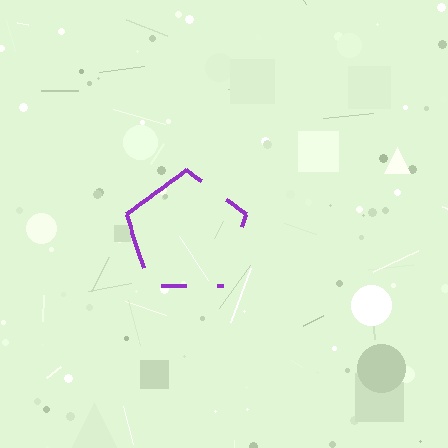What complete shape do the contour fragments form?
The contour fragments form a pentagon.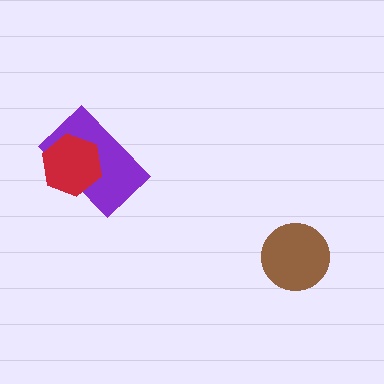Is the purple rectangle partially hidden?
Yes, it is partially covered by another shape.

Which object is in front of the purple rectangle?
The red hexagon is in front of the purple rectangle.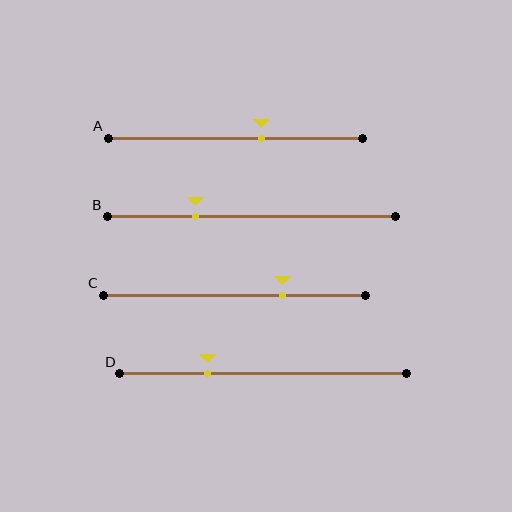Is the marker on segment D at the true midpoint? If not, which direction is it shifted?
No, the marker on segment D is shifted to the left by about 20% of the segment length.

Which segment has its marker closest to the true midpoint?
Segment A has its marker closest to the true midpoint.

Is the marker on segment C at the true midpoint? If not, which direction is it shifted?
No, the marker on segment C is shifted to the right by about 18% of the segment length.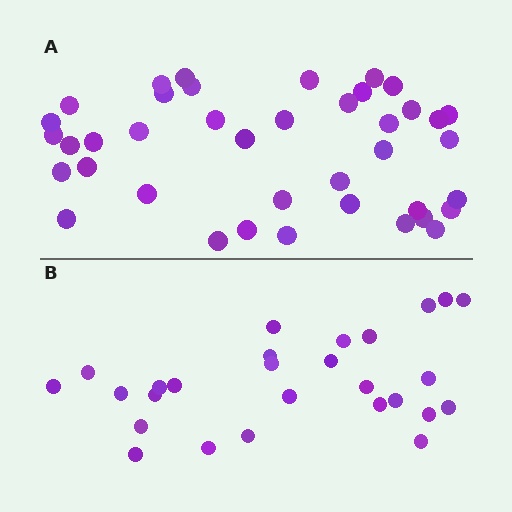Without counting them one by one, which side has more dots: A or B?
Region A (the top region) has more dots.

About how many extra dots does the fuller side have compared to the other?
Region A has approximately 15 more dots than region B.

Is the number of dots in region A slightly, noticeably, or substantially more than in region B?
Region A has substantially more. The ratio is roughly 1.5 to 1.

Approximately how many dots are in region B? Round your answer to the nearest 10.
About 30 dots. (The exact count is 27, which rounds to 30.)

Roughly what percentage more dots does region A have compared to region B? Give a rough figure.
About 50% more.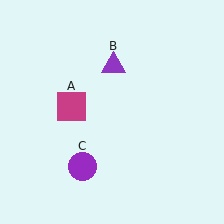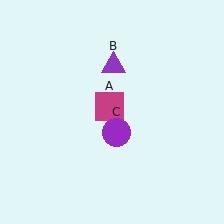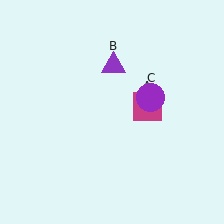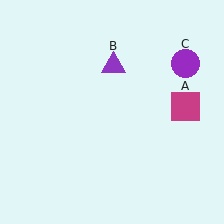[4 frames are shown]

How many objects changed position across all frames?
2 objects changed position: magenta square (object A), purple circle (object C).